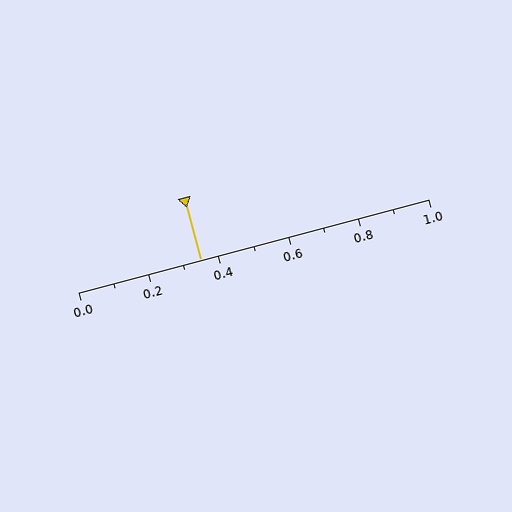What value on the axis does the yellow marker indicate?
The marker indicates approximately 0.35.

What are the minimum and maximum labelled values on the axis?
The axis runs from 0.0 to 1.0.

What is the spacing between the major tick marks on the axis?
The major ticks are spaced 0.2 apart.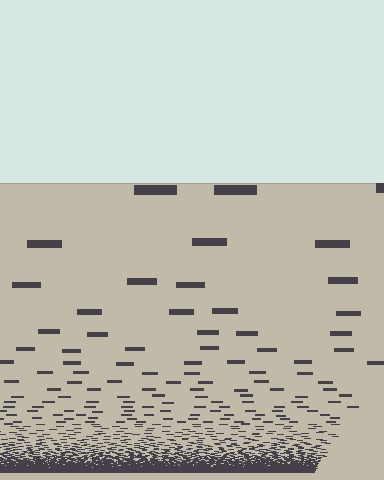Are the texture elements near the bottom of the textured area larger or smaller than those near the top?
Smaller. The gradient is inverted — elements near the bottom are smaller and denser.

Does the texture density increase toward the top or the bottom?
Density increases toward the bottom.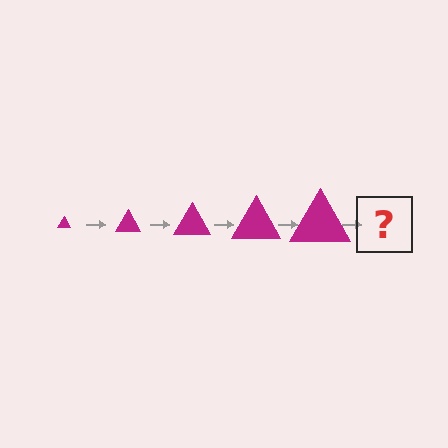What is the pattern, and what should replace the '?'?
The pattern is that the triangle gets progressively larger each step. The '?' should be a magenta triangle, larger than the previous one.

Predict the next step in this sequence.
The next step is a magenta triangle, larger than the previous one.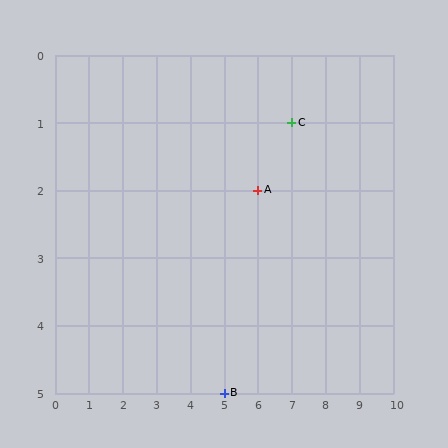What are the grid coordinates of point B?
Point B is at grid coordinates (5, 5).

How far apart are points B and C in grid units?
Points B and C are 2 columns and 4 rows apart (about 4.5 grid units diagonally).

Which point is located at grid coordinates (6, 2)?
Point A is at (6, 2).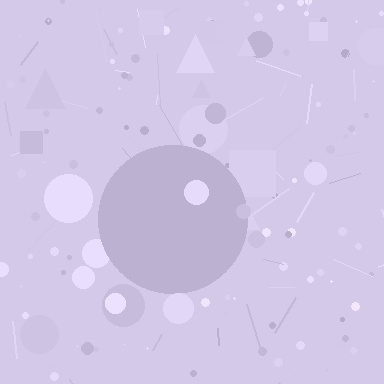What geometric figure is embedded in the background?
A circle is embedded in the background.